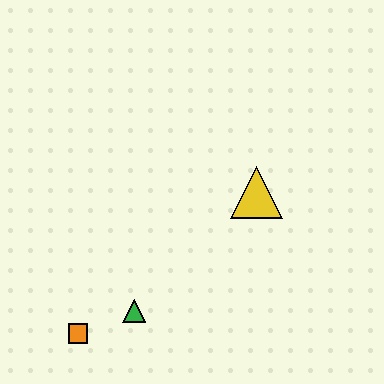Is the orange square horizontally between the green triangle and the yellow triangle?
No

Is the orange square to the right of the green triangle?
No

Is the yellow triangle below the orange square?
No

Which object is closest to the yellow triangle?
The green triangle is closest to the yellow triangle.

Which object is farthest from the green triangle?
The yellow triangle is farthest from the green triangle.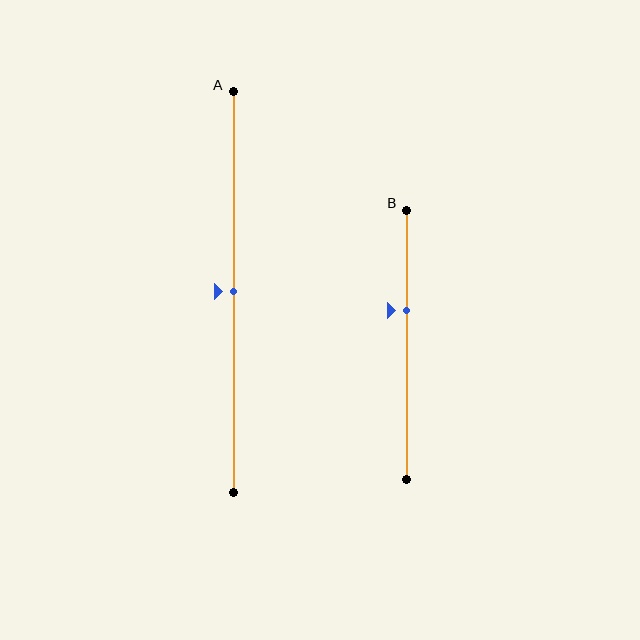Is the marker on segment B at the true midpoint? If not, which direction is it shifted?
No, the marker on segment B is shifted upward by about 13% of the segment length.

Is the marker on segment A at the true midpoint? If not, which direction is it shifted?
Yes, the marker on segment A is at the true midpoint.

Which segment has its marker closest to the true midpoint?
Segment A has its marker closest to the true midpoint.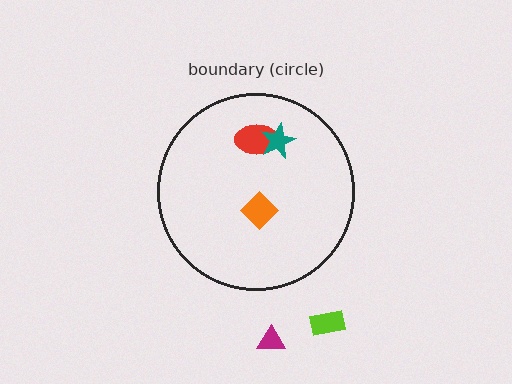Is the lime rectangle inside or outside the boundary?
Outside.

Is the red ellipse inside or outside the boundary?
Inside.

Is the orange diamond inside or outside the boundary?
Inside.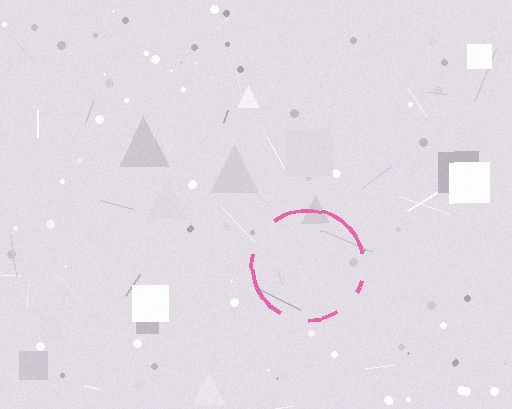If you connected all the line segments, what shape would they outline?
They would outline a circle.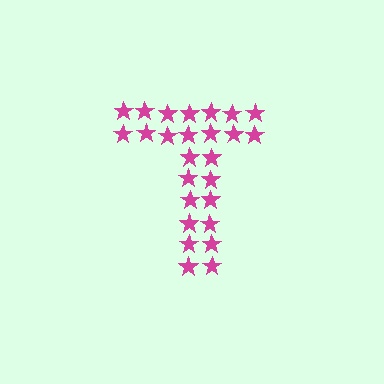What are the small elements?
The small elements are stars.